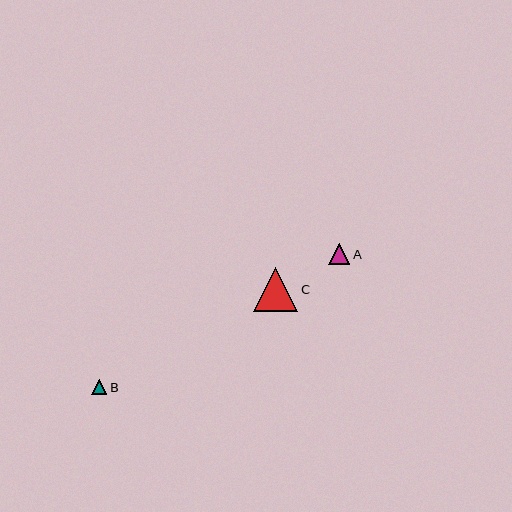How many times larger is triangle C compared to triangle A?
Triangle C is approximately 2.1 times the size of triangle A.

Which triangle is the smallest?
Triangle B is the smallest with a size of approximately 15 pixels.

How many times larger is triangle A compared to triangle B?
Triangle A is approximately 1.4 times the size of triangle B.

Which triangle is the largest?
Triangle C is the largest with a size of approximately 44 pixels.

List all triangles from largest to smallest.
From largest to smallest: C, A, B.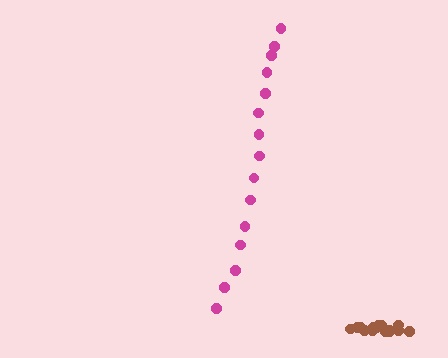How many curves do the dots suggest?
There are 2 distinct paths.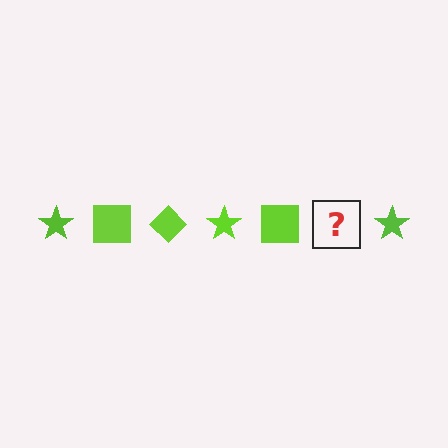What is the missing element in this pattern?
The missing element is a lime diamond.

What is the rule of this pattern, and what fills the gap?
The rule is that the pattern cycles through star, square, diamond shapes in lime. The gap should be filled with a lime diamond.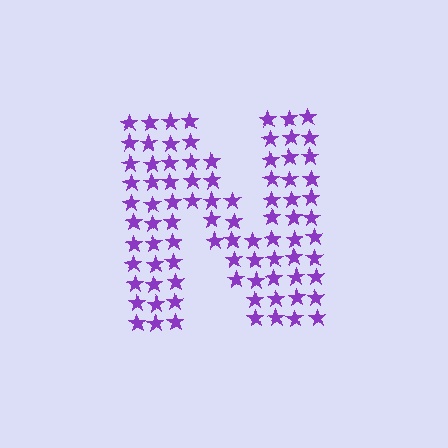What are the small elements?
The small elements are stars.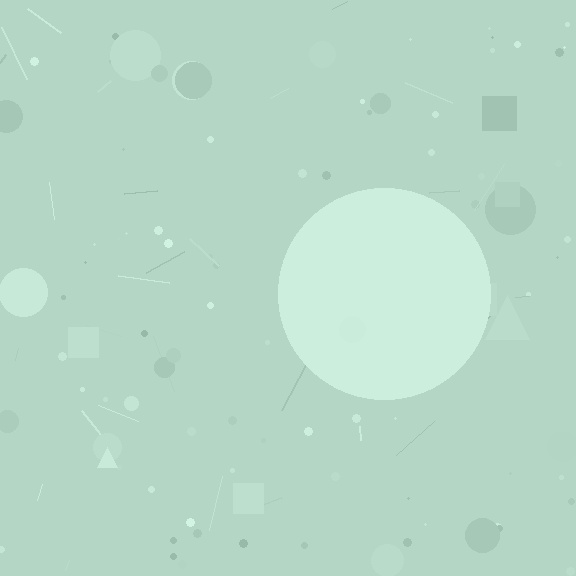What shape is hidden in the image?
A circle is hidden in the image.